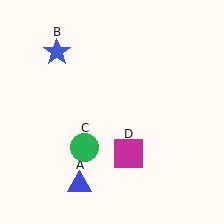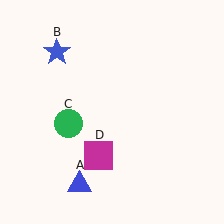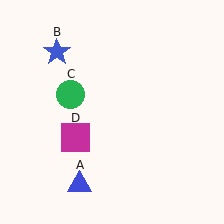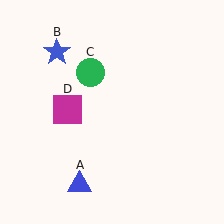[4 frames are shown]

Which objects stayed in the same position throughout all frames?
Blue triangle (object A) and blue star (object B) remained stationary.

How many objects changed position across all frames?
2 objects changed position: green circle (object C), magenta square (object D).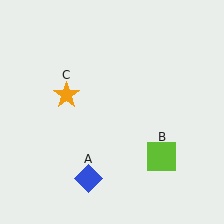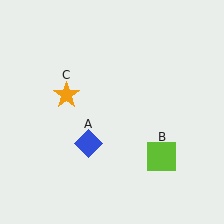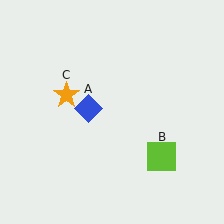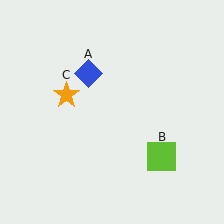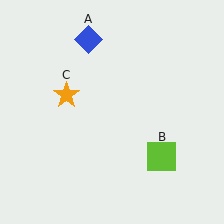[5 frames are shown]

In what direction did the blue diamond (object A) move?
The blue diamond (object A) moved up.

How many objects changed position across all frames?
1 object changed position: blue diamond (object A).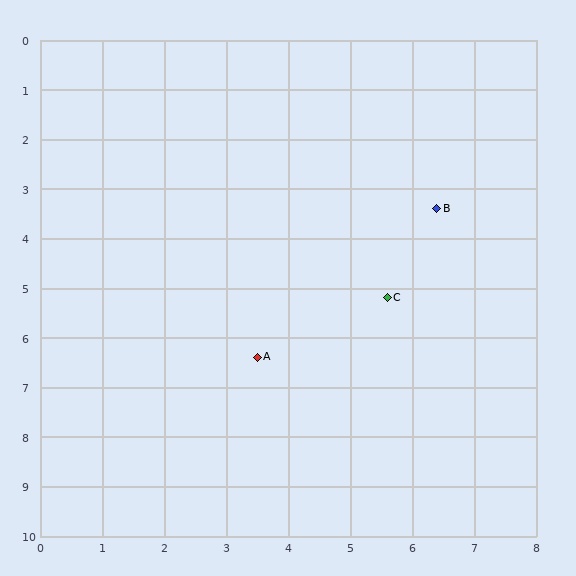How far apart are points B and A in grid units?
Points B and A are about 4.2 grid units apart.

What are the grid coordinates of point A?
Point A is at approximately (3.5, 6.4).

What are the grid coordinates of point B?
Point B is at approximately (6.4, 3.4).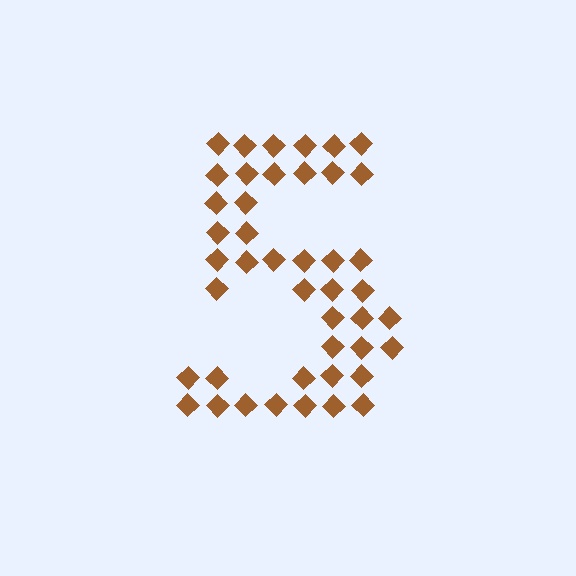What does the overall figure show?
The overall figure shows the digit 5.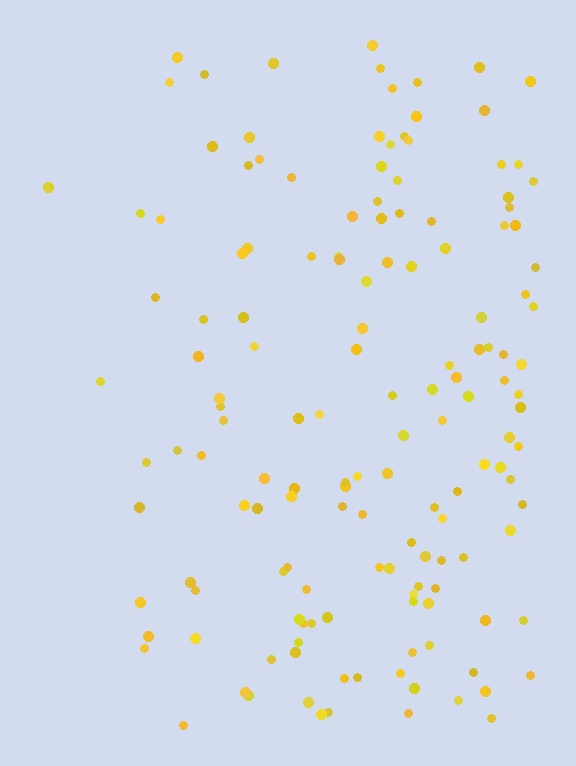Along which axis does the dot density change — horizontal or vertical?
Horizontal.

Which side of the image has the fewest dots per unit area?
The left.